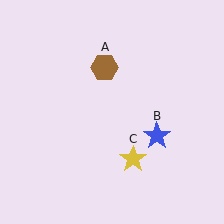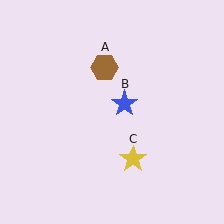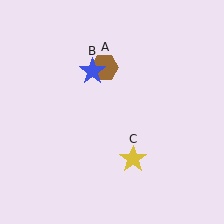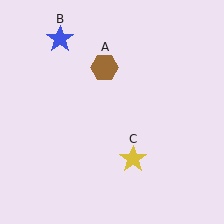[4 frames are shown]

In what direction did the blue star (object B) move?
The blue star (object B) moved up and to the left.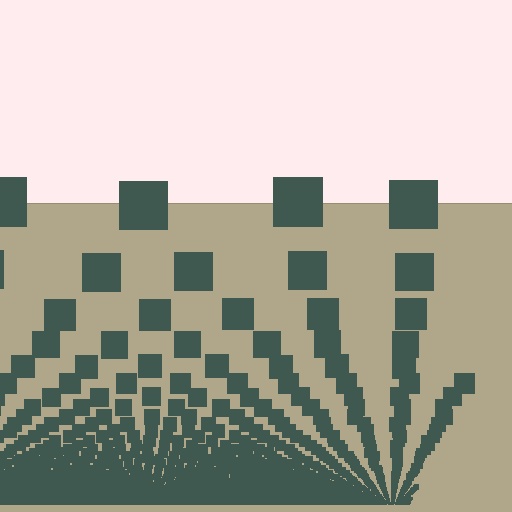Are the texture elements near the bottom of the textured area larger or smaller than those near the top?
Smaller. The gradient is inverted — elements near the bottom are smaller and denser.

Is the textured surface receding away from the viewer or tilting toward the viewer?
The surface appears to tilt toward the viewer. Texture elements get larger and sparser toward the top.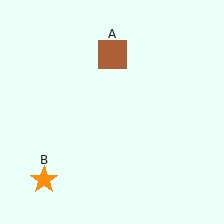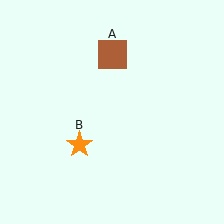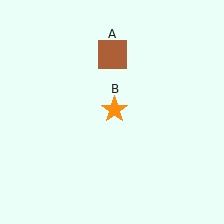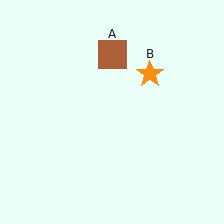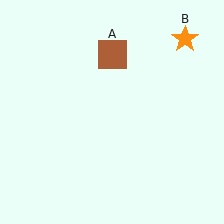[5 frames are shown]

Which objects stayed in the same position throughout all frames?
Brown square (object A) remained stationary.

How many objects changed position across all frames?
1 object changed position: orange star (object B).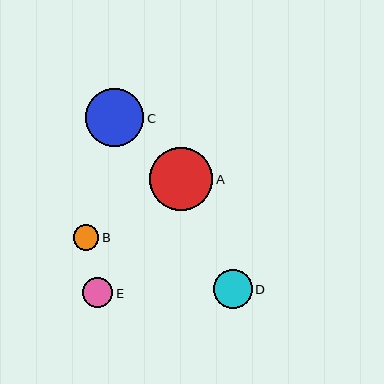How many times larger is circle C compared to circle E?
Circle C is approximately 1.9 times the size of circle E.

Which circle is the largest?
Circle A is the largest with a size of approximately 63 pixels.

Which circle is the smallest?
Circle B is the smallest with a size of approximately 25 pixels.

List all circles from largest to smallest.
From largest to smallest: A, C, D, E, B.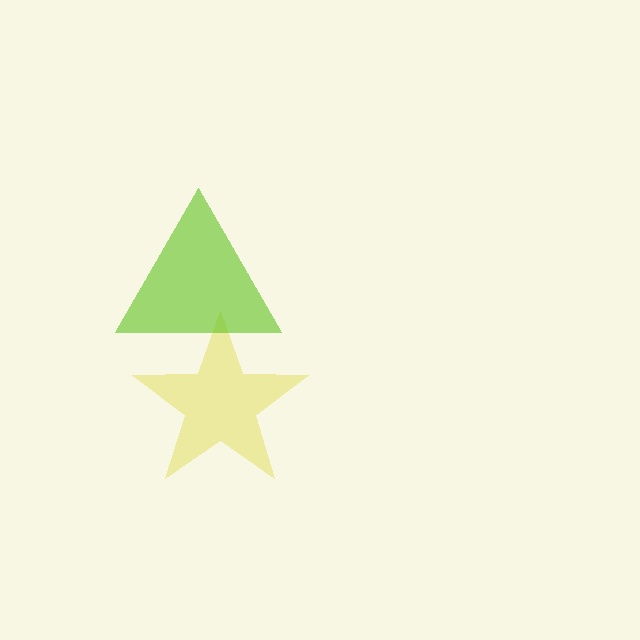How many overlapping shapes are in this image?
There are 2 overlapping shapes in the image.